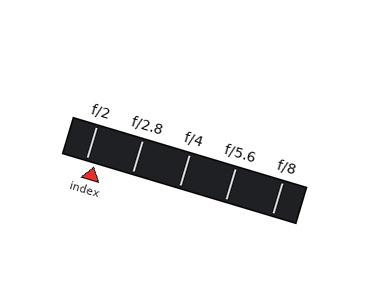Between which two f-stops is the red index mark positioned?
The index mark is between f/2 and f/2.8.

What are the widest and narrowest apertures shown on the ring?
The widest aperture shown is f/2 and the narrowest is f/8.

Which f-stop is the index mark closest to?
The index mark is closest to f/2.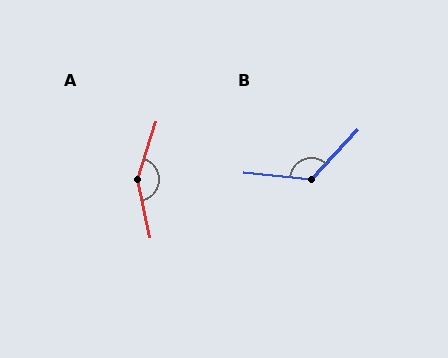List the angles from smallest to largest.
B (127°), A (150°).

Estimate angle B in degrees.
Approximately 127 degrees.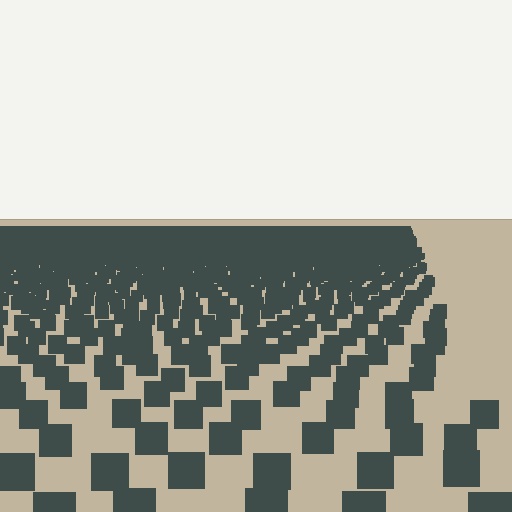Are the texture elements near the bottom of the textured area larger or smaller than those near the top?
Larger. Near the bottom, elements are closer to the viewer and appear at a bigger on-screen size.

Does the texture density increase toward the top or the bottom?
Density increases toward the top.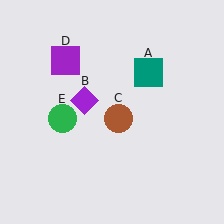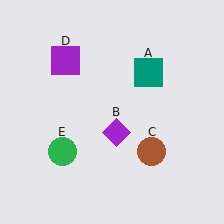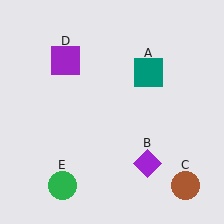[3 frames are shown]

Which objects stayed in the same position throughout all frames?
Teal square (object A) and purple square (object D) remained stationary.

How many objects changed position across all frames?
3 objects changed position: purple diamond (object B), brown circle (object C), green circle (object E).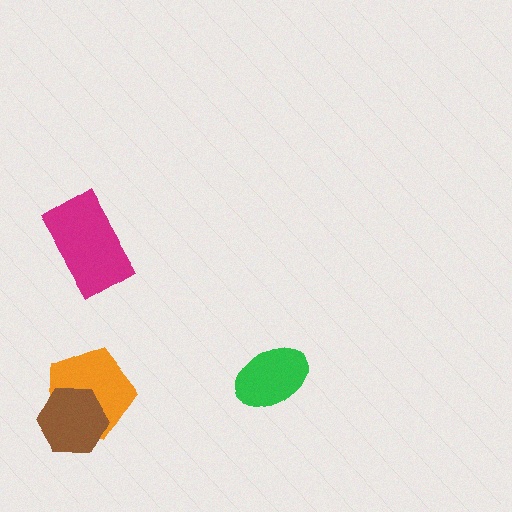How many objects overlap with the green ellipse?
0 objects overlap with the green ellipse.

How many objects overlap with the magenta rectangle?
0 objects overlap with the magenta rectangle.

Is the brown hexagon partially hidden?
No, no other shape covers it.